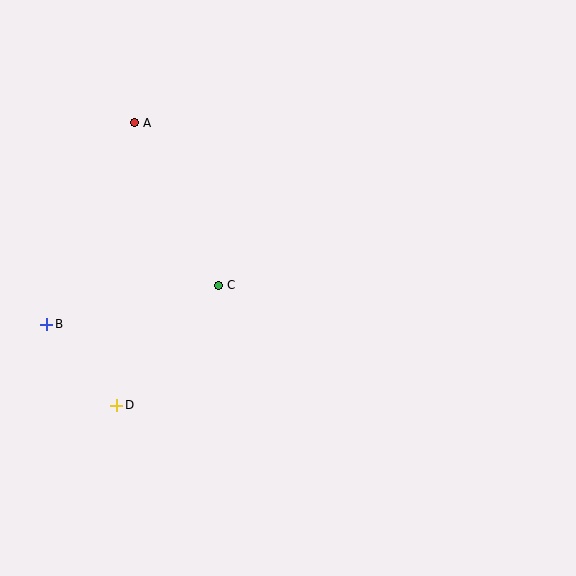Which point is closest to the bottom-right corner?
Point C is closest to the bottom-right corner.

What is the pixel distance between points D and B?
The distance between D and B is 107 pixels.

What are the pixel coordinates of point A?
Point A is at (135, 123).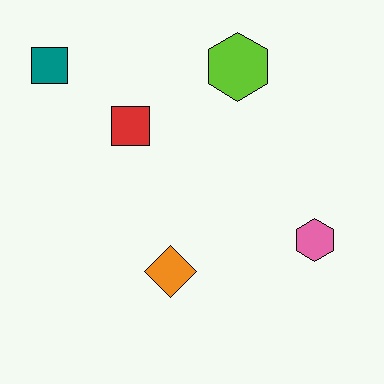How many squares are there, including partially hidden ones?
There are 2 squares.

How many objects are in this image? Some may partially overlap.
There are 5 objects.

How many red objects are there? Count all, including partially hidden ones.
There is 1 red object.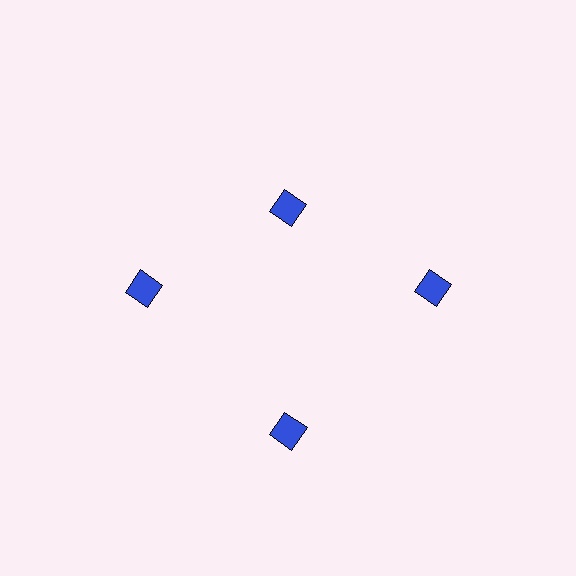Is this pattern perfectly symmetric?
No. The 4 blue diamonds are arranged in a ring, but one element near the 12 o'clock position is pulled inward toward the center, breaking the 4-fold rotational symmetry.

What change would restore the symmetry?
The symmetry would be restored by moving it outward, back onto the ring so that all 4 diamonds sit at equal angles and equal distance from the center.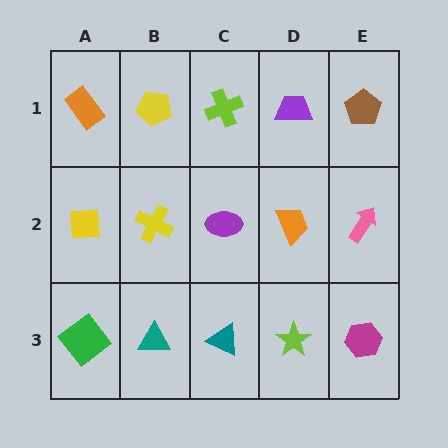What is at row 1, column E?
A brown pentagon.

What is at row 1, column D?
A purple trapezoid.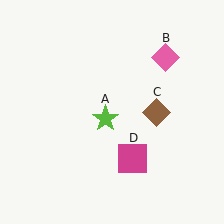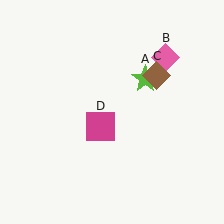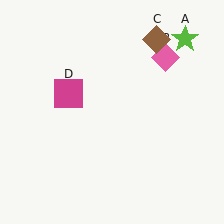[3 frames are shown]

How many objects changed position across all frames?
3 objects changed position: lime star (object A), brown diamond (object C), magenta square (object D).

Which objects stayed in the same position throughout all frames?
Pink diamond (object B) remained stationary.